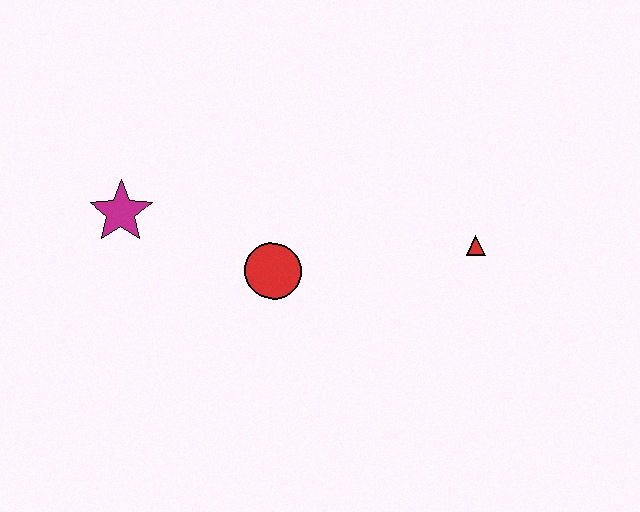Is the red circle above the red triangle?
No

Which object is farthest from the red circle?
The red triangle is farthest from the red circle.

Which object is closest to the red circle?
The magenta star is closest to the red circle.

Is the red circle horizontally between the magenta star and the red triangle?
Yes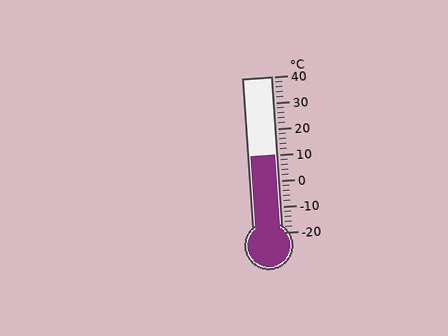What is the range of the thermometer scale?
The thermometer scale ranges from -20°C to 40°C.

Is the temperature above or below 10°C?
The temperature is at 10°C.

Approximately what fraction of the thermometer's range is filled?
The thermometer is filled to approximately 50% of its range.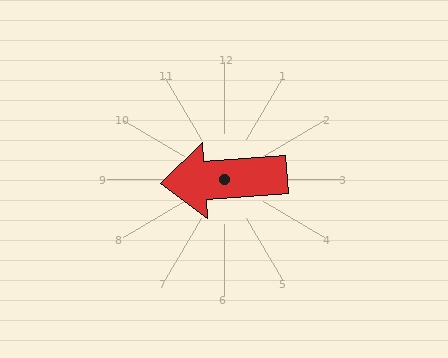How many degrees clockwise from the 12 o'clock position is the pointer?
Approximately 266 degrees.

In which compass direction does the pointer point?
West.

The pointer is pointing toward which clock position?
Roughly 9 o'clock.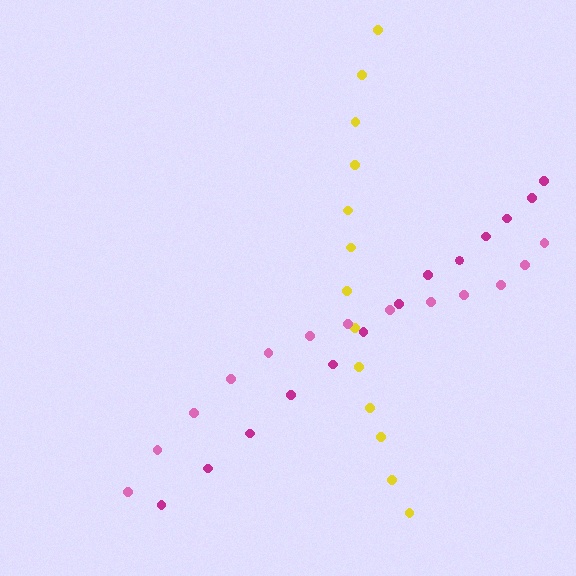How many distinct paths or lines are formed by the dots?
There are 3 distinct paths.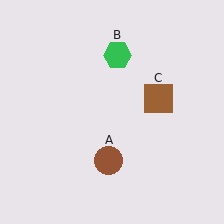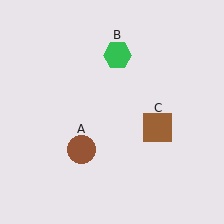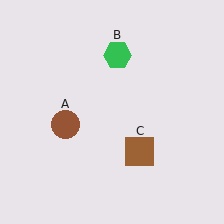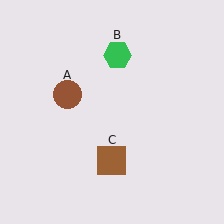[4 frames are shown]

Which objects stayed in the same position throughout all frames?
Green hexagon (object B) remained stationary.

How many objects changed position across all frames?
2 objects changed position: brown circle (object A), brown square (object C).